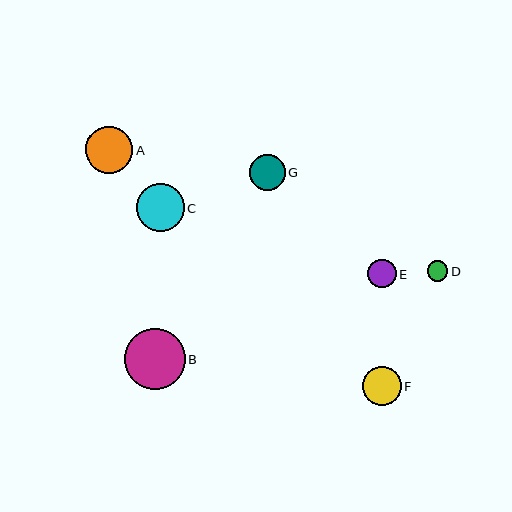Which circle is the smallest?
Circle D is the smallest with a size of approximately 20 pixels.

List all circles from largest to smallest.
From largest to smallest: B, C, A, F, G, E, D.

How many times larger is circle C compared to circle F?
Circle C is approximately 1.2 times the size of circle F.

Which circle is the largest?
Circle B is the largest with a size of approximately 61 pixels.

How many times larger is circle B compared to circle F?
Circle B is approximately 1.6 times the size of circle F.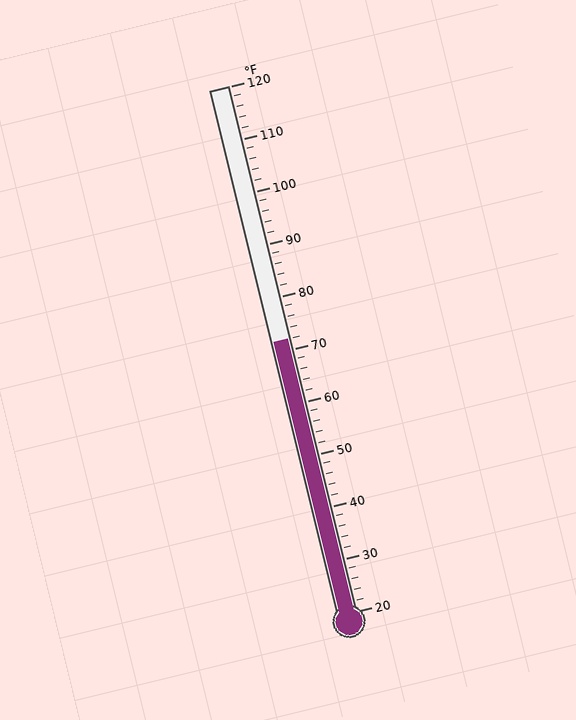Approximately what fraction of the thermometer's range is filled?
The thermometer is filled to approximately 50% of its range.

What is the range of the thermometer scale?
The thermometer scale ranges from 20°F to 120°F.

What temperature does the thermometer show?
The thermometer shows approximately 72°F.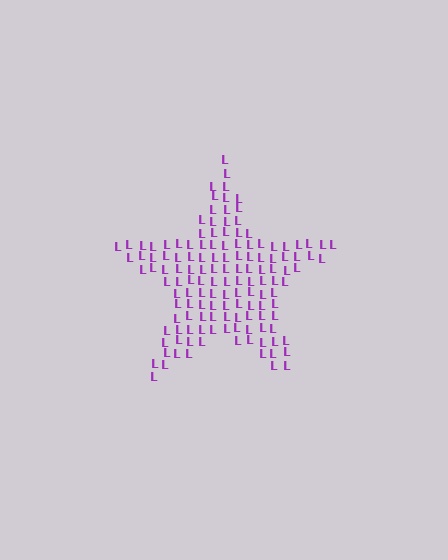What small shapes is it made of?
It is made of small letter L's.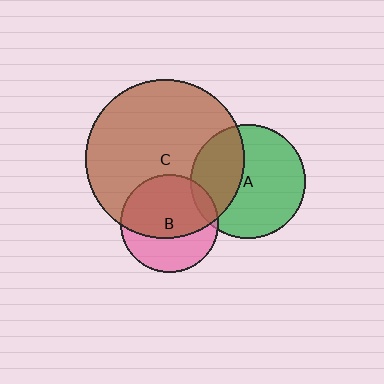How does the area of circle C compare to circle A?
Approximately 1.9 times.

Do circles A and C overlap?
Yes.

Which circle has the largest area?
Circle C (brown).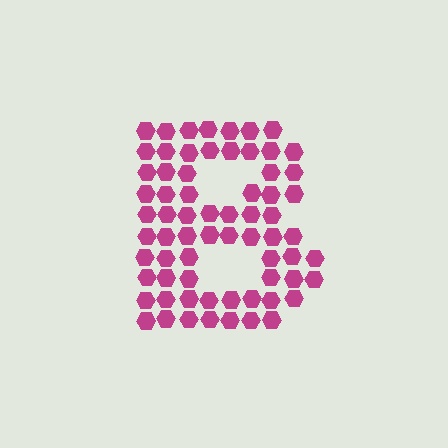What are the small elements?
The small elements are hexagons.